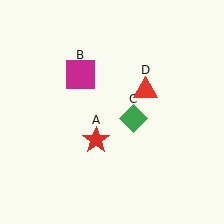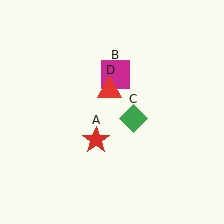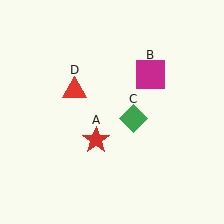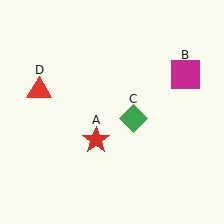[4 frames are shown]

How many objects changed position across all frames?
2 objects changed position: magenta square (object B), red triangle (object D).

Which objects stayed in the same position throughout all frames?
Red star (object A) and green diamond (object C) remained stationary.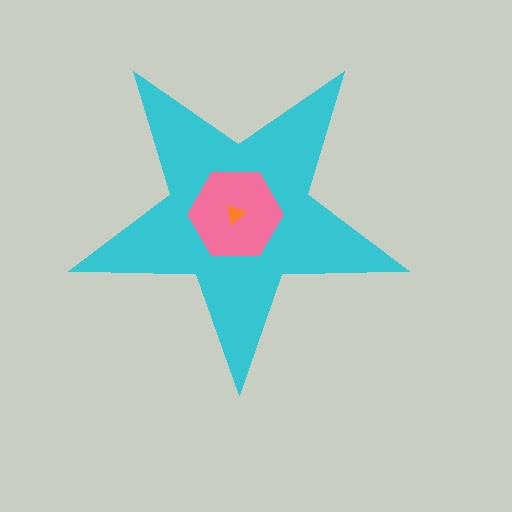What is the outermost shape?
The cyan star.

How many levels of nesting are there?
3.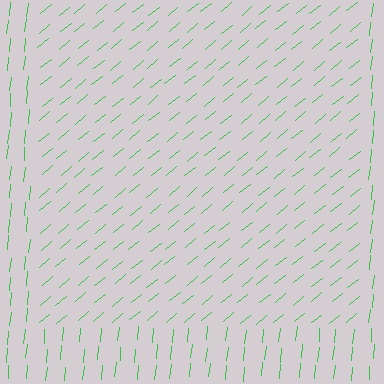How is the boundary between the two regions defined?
The boundary is defined purely by a change in line orientation (approximately 45 degrees difference). All lines are the same color and thickness.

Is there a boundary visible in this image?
Yes, there is a texture boundary formed by a change in line orientation.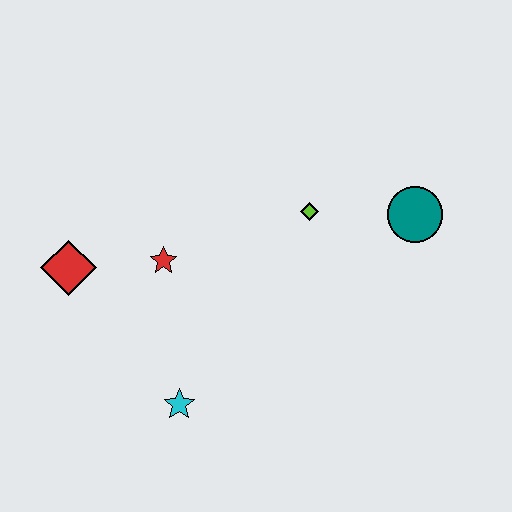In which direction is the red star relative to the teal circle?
The red star is to the left of the teal circle.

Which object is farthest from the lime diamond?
The red diamond is farthest from the lime diamond.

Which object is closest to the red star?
The red diamond is closest to the red star.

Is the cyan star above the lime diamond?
No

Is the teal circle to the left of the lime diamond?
No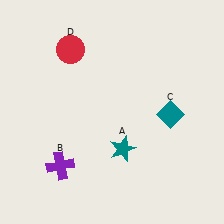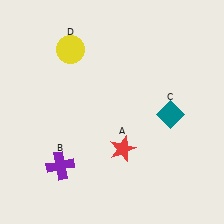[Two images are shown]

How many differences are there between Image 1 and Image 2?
There are 2 differences between the two images.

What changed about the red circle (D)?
In Image 1, D is red. In Image 2, it changed to yellow.